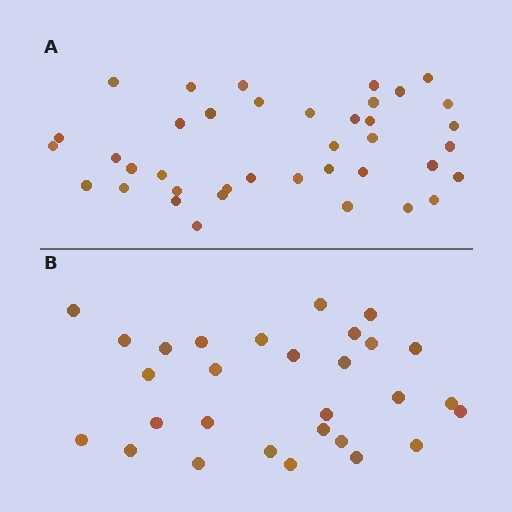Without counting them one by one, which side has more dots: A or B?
Region A (the top region) has more dots.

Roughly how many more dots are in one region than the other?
Region A has roughly 10 or so more dots than region B.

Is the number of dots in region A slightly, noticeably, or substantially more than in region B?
Region A has noticeably more, but not dramatically so. The ratio is roughly 1.3 to 1.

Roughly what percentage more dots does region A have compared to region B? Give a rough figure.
About 35% more.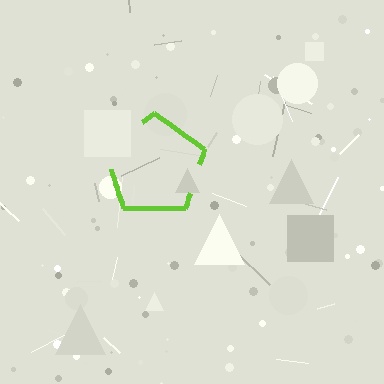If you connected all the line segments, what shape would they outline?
They would outline a pentagon.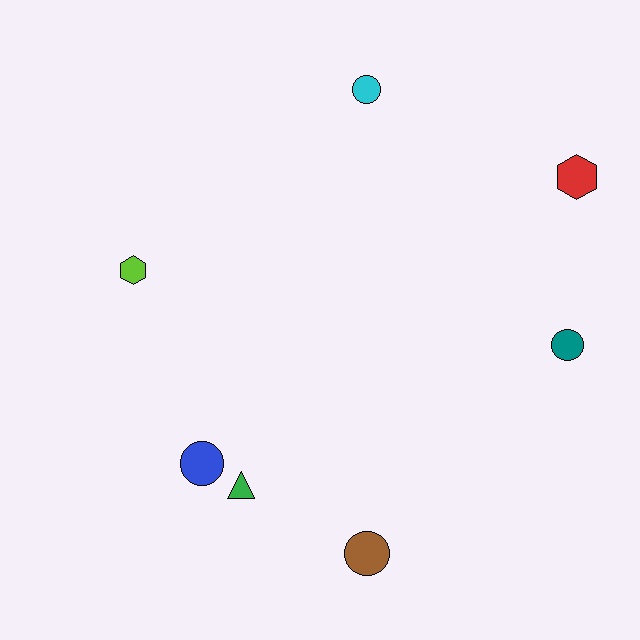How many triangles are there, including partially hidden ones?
There is 1 triangle.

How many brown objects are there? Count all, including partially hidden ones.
There is 1 brown object.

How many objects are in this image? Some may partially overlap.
There are 7 objects.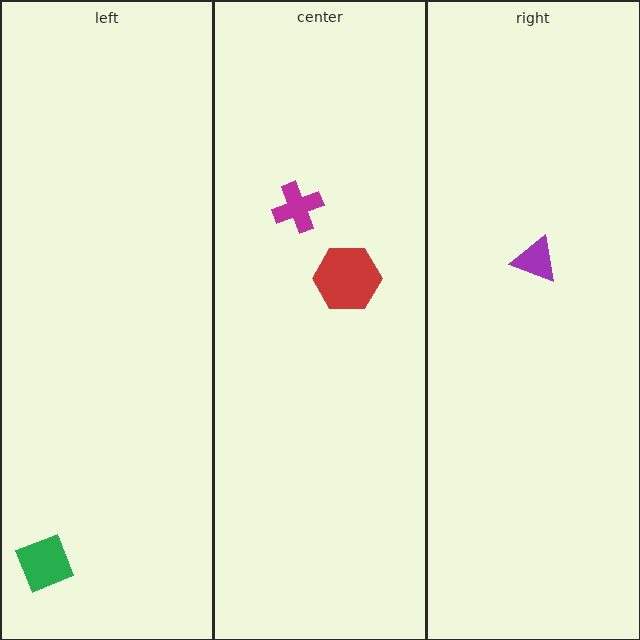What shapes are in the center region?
The red hexagon, the magenta cross.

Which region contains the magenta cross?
The center region.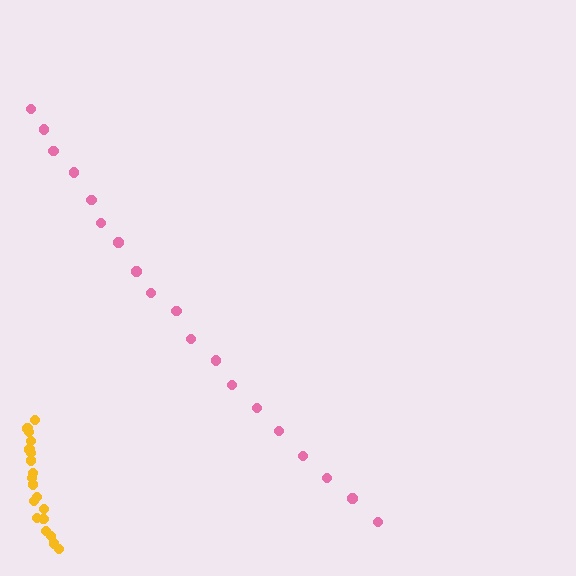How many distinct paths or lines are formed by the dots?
There are 2 distinct paths.